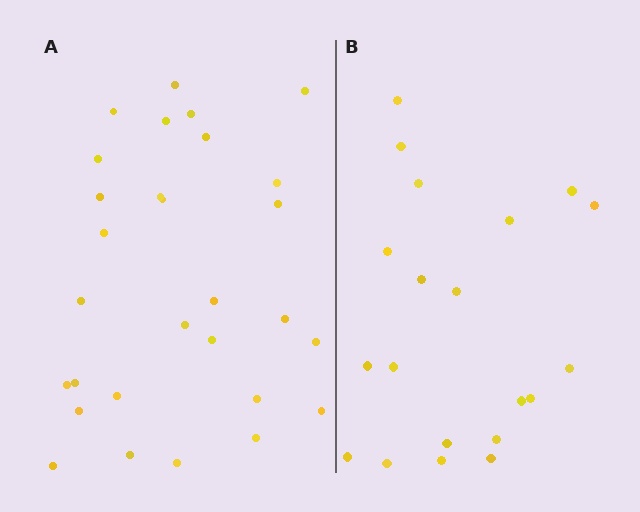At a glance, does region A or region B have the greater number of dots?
Region A (the left region) has more dots.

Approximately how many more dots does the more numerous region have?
Region A has roughly 8 or so more dots than region B.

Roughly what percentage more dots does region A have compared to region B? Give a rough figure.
About 45% more.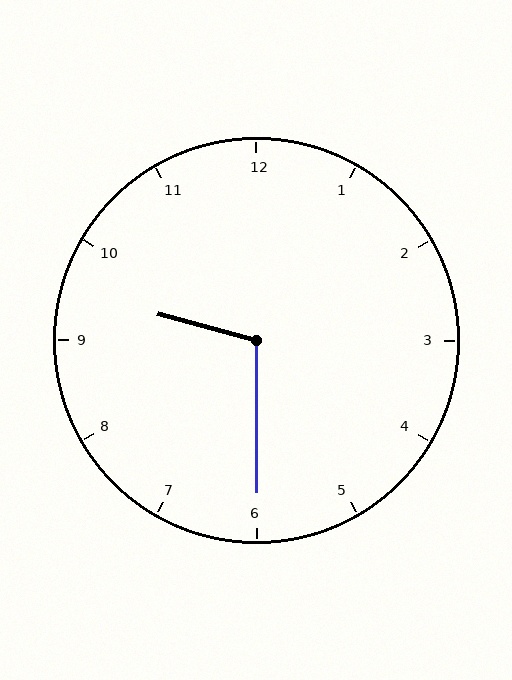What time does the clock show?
9:30.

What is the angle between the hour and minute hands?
Approximately 105 degrees.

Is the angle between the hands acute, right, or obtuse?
It is obtuse.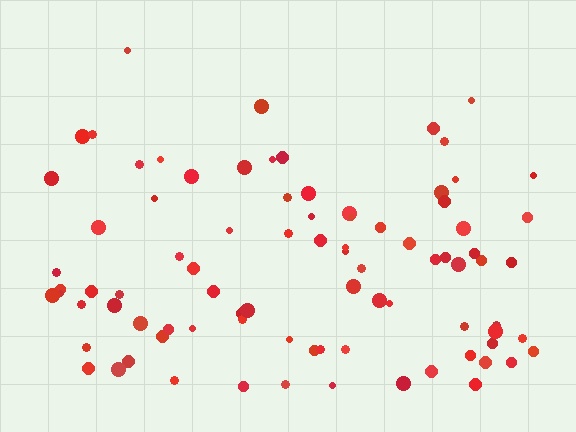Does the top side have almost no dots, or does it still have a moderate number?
Still a moderate number, just noticeably fewer than the bottom.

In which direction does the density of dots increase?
From top to bottom, with the bottom side densest.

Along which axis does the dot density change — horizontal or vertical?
Vertical.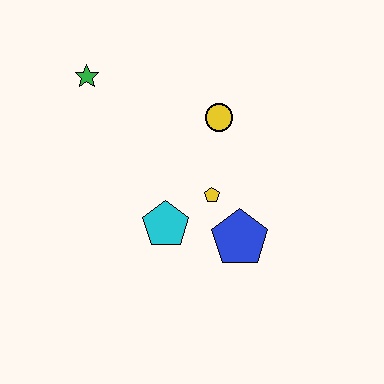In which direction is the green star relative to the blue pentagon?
The green star is above the blue pentagon.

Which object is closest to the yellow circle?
The yellow pentagon is closest to the yellow circle.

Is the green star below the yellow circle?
No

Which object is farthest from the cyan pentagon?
The green star is farthest from the cyan pentagon.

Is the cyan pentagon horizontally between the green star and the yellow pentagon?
Yes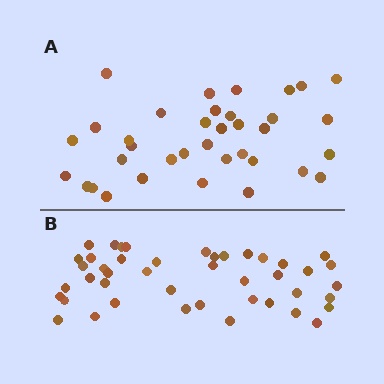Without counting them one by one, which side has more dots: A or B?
Region B (the bottom region) has more dots.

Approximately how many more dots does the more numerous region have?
Region B has roughly 8 or so more dots than region A.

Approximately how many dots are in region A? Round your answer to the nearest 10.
About 40 dots. (The exact count is 36, which rounds to 40.)